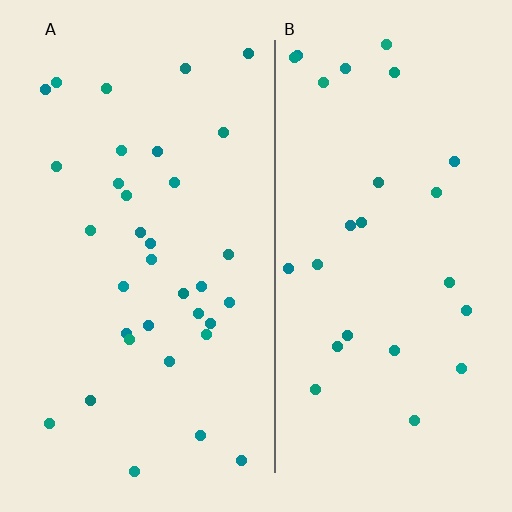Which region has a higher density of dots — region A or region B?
A (the left).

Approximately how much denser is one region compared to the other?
Approximately 1.4× — region A over region B.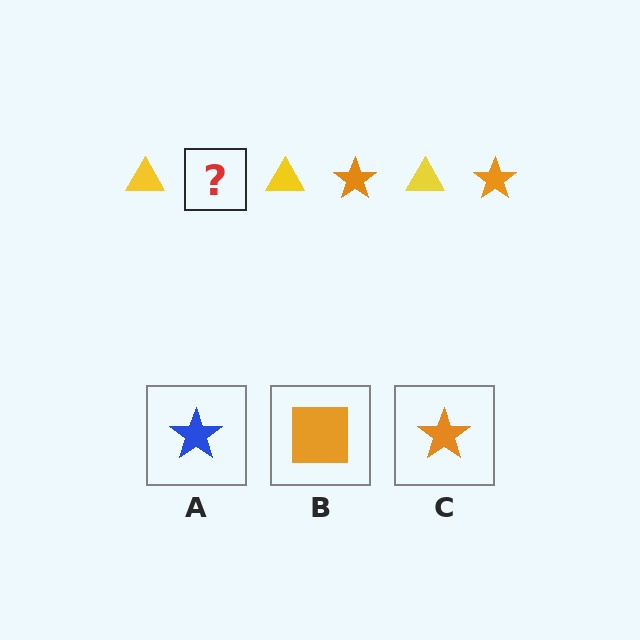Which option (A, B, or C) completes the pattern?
C.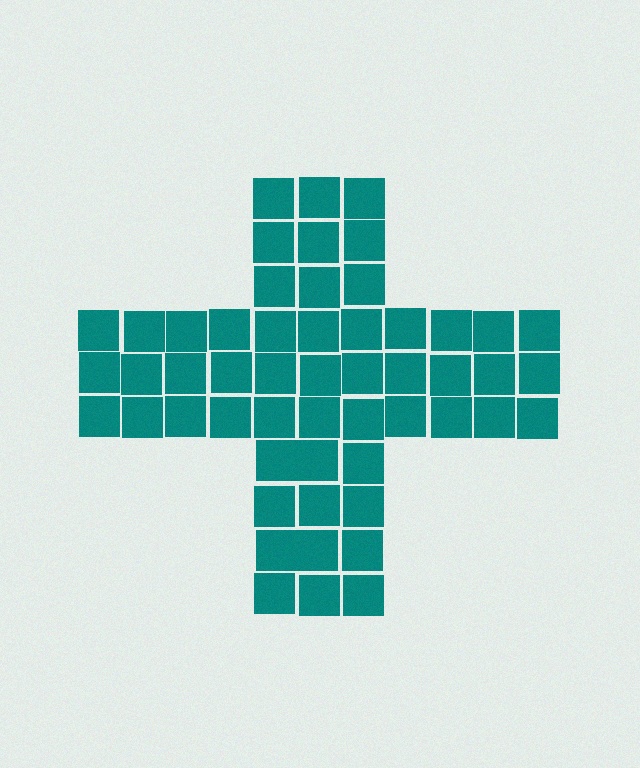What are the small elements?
The small elements are squares.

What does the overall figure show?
The overall figure shows a cross.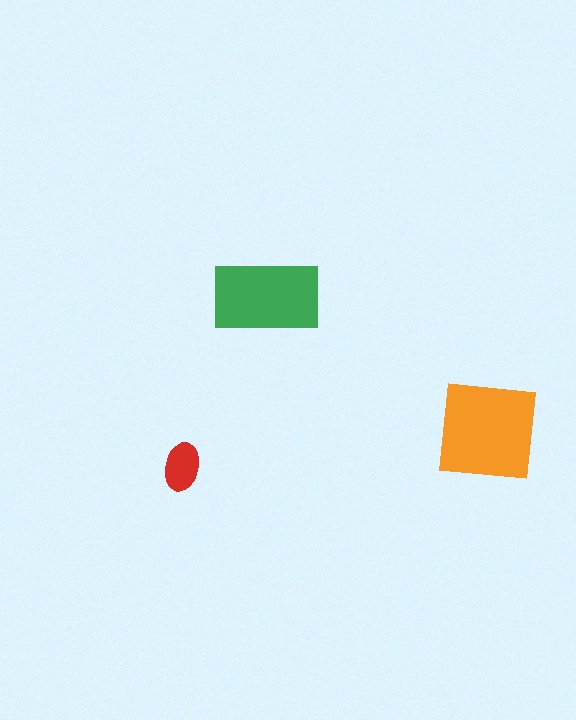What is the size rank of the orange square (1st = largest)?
1st.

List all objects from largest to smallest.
The orange square, the green rectangle, the red ellipse.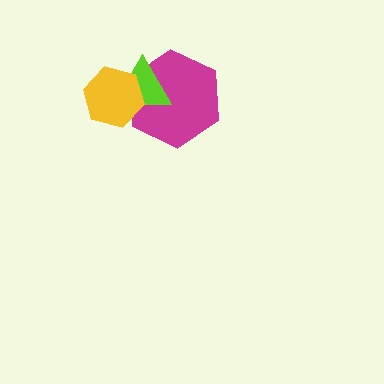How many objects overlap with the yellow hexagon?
2 objects overlap with the yellow hexagon.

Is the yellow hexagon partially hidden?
No, no other shape covers it.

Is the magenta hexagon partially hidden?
Yes, it is partially covered by another shape.